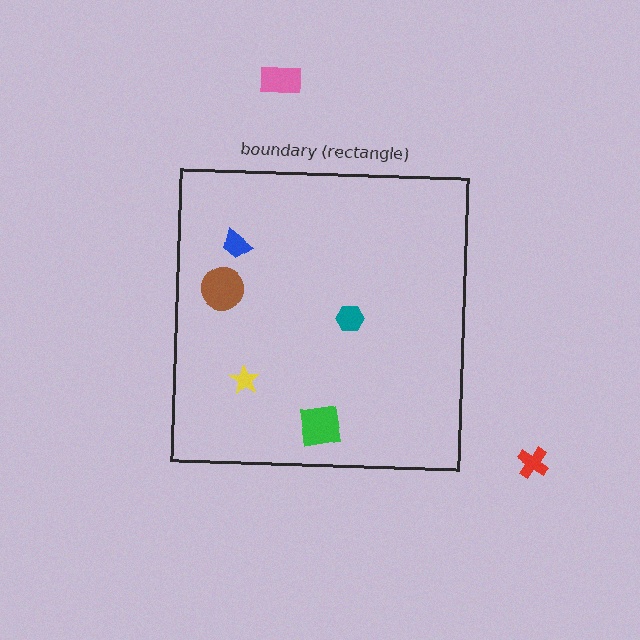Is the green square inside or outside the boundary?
Inside.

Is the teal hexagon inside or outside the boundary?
Inside.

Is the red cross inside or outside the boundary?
Outside.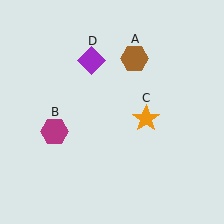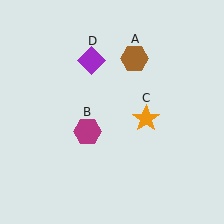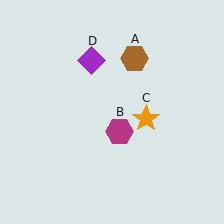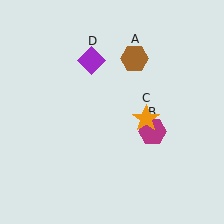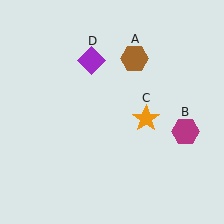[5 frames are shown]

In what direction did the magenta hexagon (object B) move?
The magenta hexagon (object B) moved right.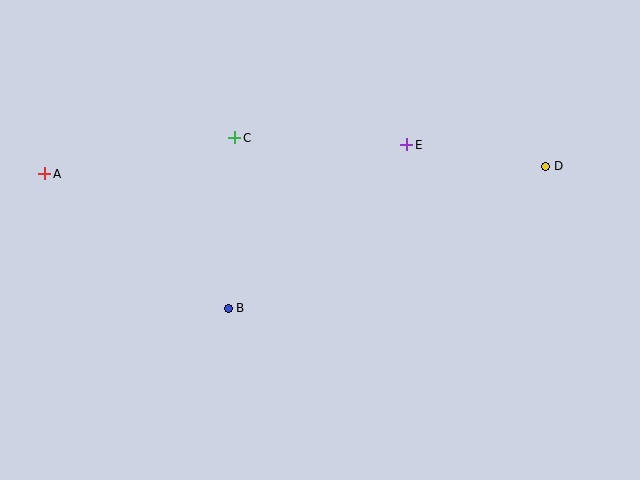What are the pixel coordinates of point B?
Point B is at (228, 308).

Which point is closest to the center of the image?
Point B at (228, 308) is closest to the center.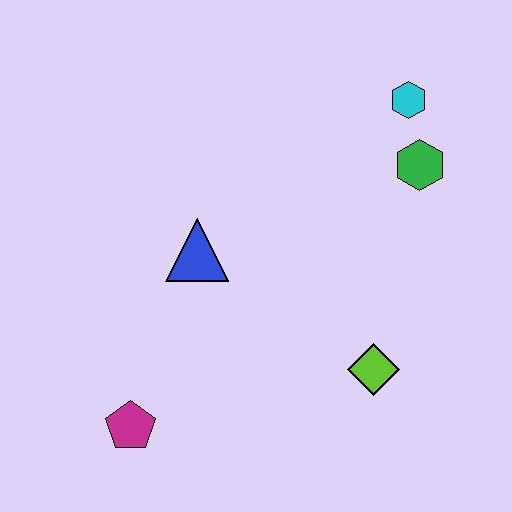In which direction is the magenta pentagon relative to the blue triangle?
The magenta pentagon is below the blue triangle.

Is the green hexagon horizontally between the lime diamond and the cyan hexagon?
No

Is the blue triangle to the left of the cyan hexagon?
Yes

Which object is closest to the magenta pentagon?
The blue triangle is closest to the magenta pentagon.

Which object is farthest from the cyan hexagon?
The magenta pentagon is farthest from the cyan hexagon.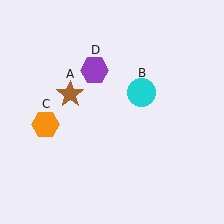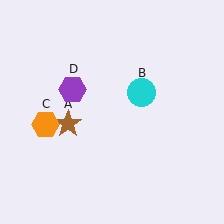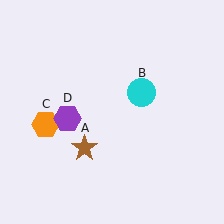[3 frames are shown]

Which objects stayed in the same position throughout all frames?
Cyan circle (object B) and orange hexagon (object C) remained stationary.